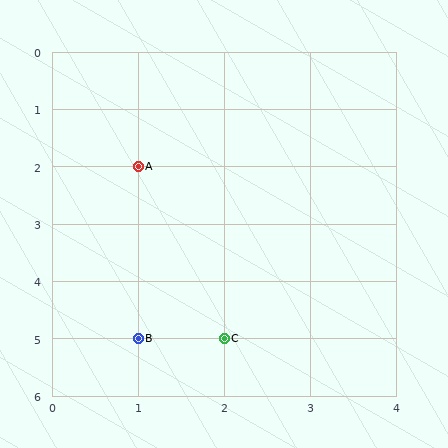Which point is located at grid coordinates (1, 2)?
Point A is at (1, 2).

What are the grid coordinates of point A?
Point A is at grid coordinates (1, 2).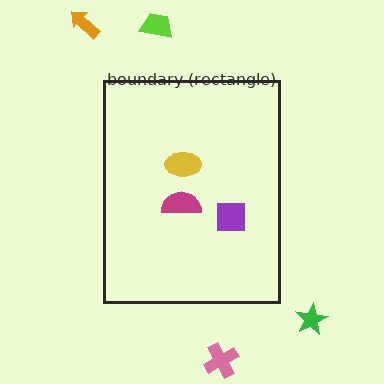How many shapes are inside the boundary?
3 inside, 4 outside.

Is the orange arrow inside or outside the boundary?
Outside.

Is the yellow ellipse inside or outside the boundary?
Inside.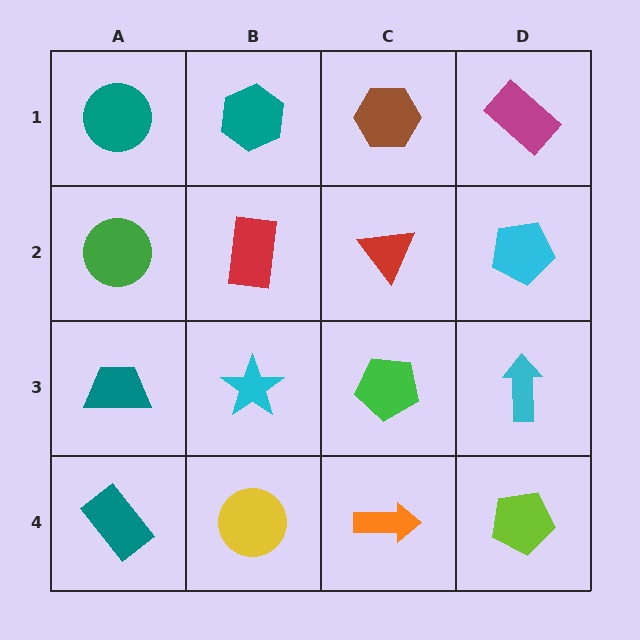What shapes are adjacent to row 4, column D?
A cyan arrow (row 3, column D), an orange arrow (row 4, column C).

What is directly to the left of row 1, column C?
A teal hexagon.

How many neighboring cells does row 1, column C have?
3.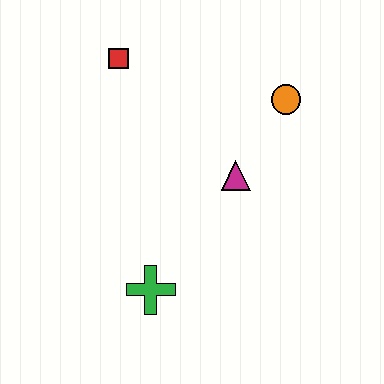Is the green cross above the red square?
No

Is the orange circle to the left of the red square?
No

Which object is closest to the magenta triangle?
The orange circle is closest to the magenta triangle.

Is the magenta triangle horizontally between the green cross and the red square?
No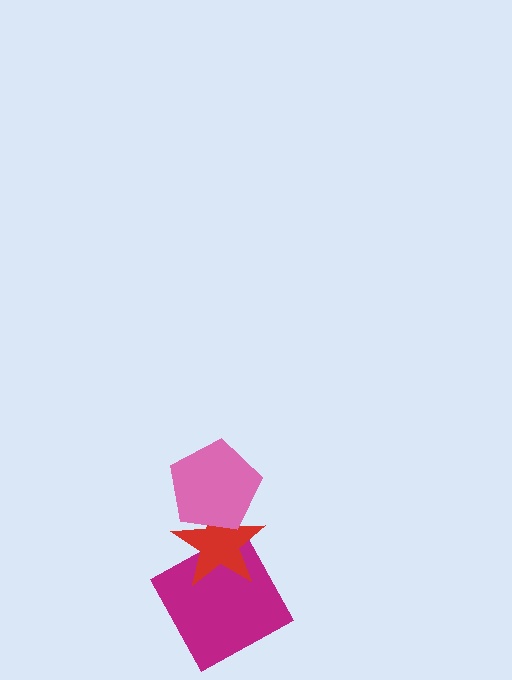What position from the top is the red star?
The red star is 2nd from the top.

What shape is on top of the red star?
The pink pentagon is on top of the red star.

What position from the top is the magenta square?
The magenta square is 3rd from the top.